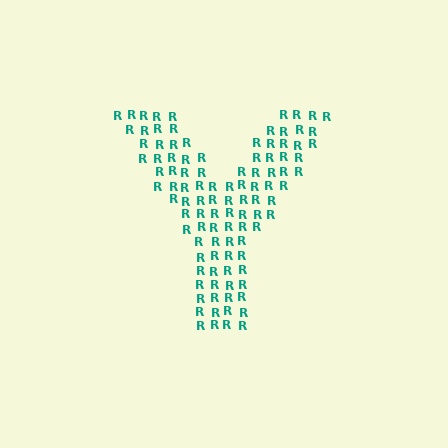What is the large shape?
The large shape is the letter Y.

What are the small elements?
The small elements are letter R's.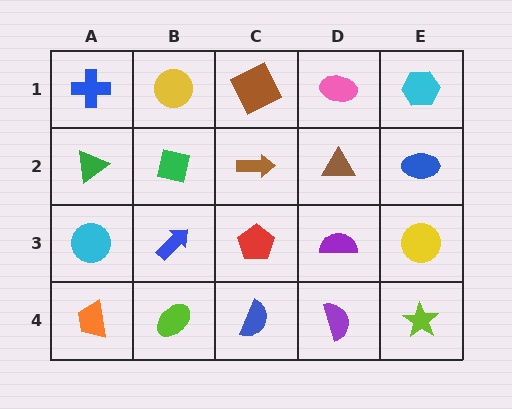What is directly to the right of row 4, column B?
A blue semicircle.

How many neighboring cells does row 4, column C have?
3.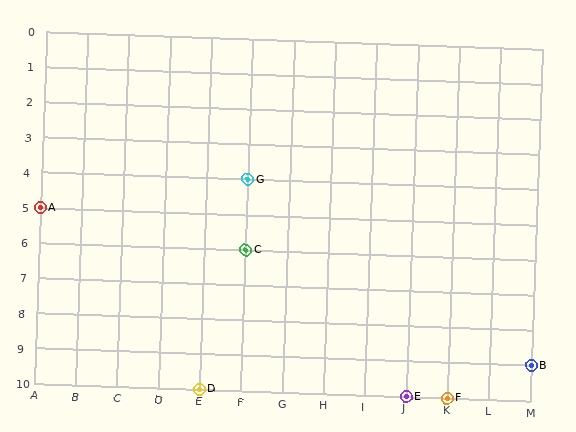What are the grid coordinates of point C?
Point C is at grid coordinates (F, 6).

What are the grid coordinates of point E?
Point E is at grid coordinates (J, 10).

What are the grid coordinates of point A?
Point A is at grid coordinates (A, 5).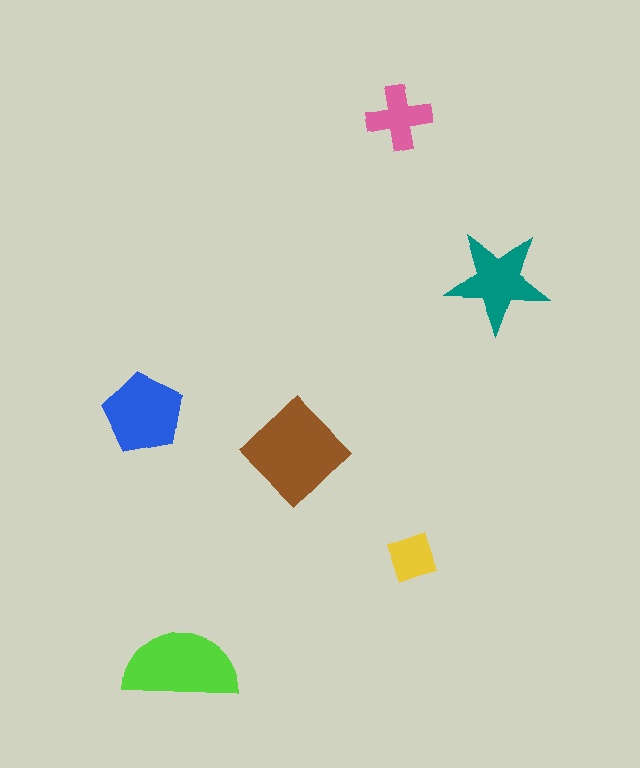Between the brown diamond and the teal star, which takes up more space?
The brown diamond.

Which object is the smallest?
The yellow square.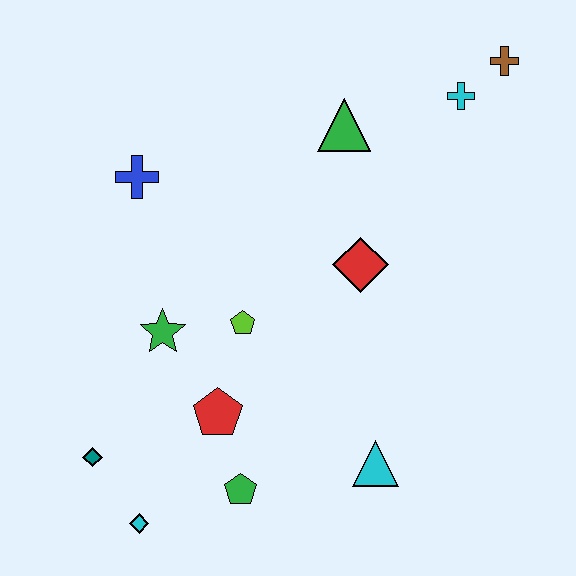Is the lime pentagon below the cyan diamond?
No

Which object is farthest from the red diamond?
The cyan diamond is farthest from the red diamond.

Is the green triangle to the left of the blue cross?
No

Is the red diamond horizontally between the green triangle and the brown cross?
Yes